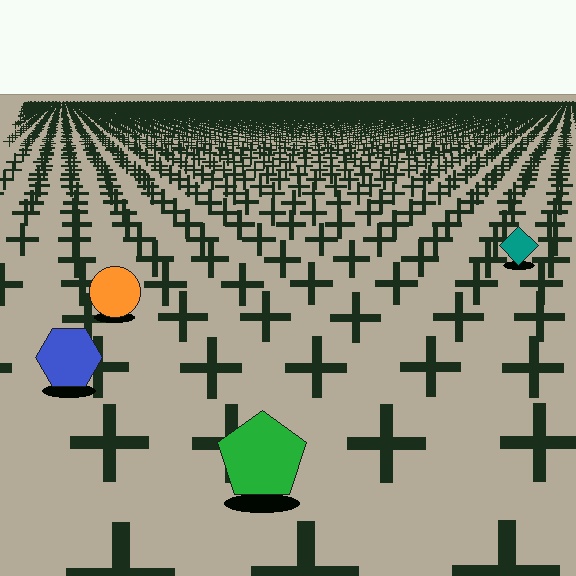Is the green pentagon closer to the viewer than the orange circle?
Yes. The green pentagon is closer — you can tell from the texture gradient: the ground texture is coarser near it.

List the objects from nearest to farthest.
From nearest to farthest: the green pentagon, the blue hexagon, the orange circle, the teal diamond.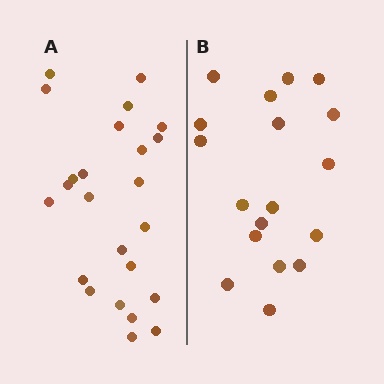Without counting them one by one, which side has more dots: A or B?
Region A (the left region) has more dots.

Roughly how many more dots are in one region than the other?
Region A has about 6 more dots than region B.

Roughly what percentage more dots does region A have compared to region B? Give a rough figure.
About 35% more.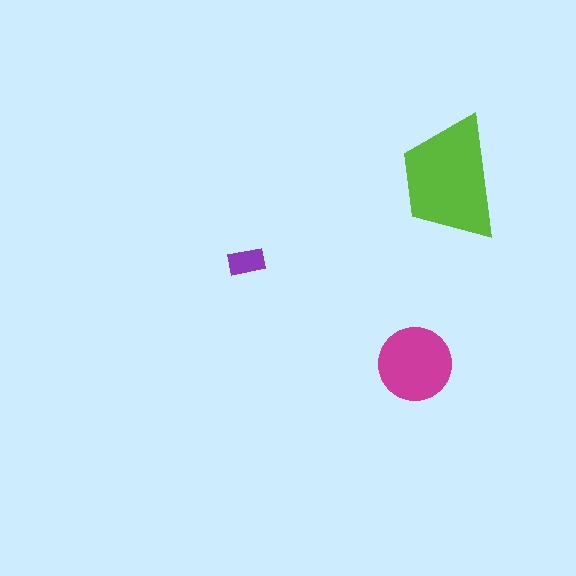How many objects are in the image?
There are 3 objects in the image.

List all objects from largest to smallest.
The lime trapezoid, the magenta circle, the purple rectangle.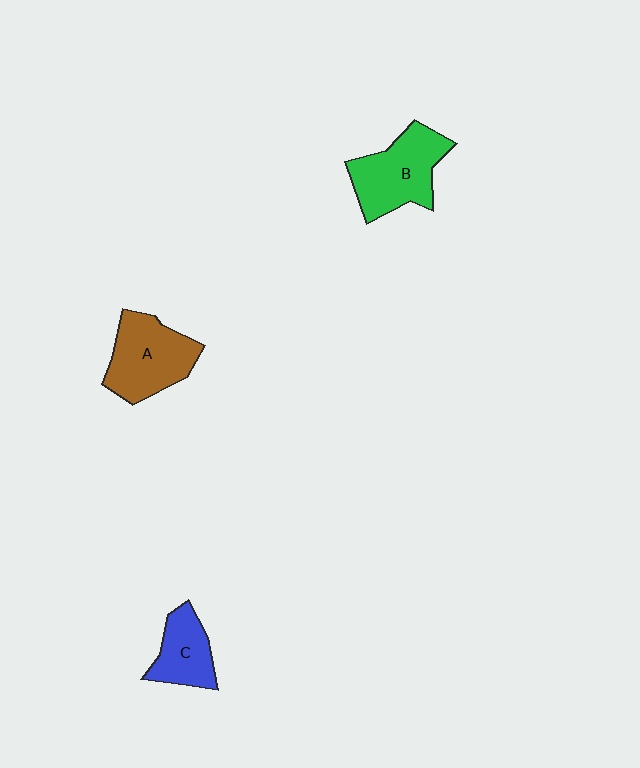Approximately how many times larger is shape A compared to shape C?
Approximately 1.5 times.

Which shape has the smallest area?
Shape C (blue).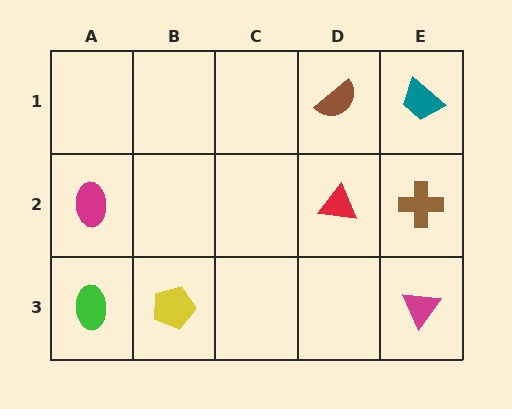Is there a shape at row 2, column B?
No, that cell is empty.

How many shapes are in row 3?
3 shapes.